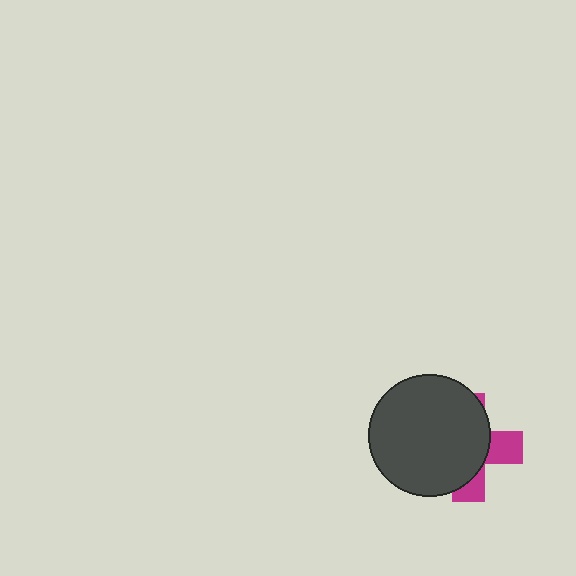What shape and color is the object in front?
The object in front is a dark gray circle.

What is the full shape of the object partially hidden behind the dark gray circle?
The partially hidden object is a magenta cross.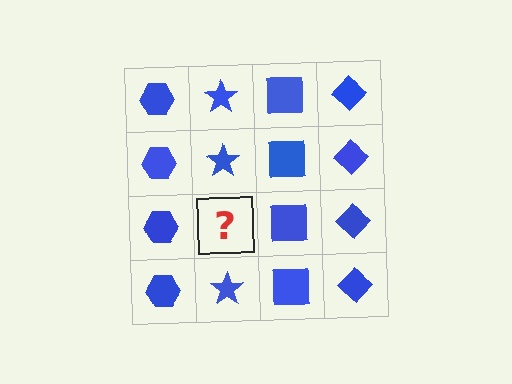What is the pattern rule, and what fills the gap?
The rule is that each column has a consistent shape. The gap should be filled with a blue star.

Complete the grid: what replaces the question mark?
The question mark should be replaced with a blue star.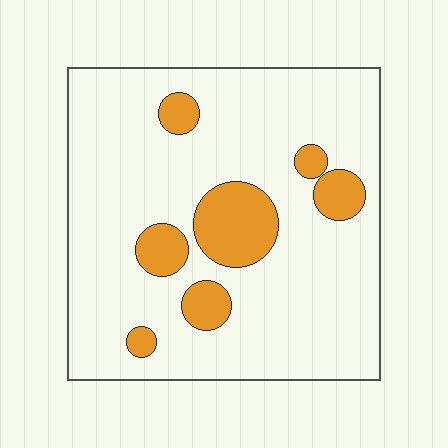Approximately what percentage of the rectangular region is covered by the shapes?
Approximately 15%.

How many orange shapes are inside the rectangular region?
7.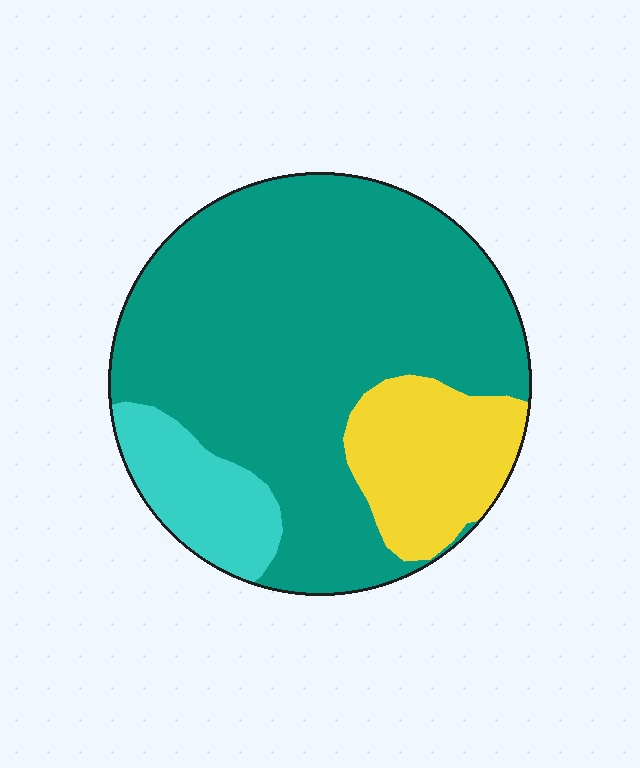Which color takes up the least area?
Cyan, at roughly 10%.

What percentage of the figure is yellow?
Yellow covers roughly 15% of the figure.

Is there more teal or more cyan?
Teal.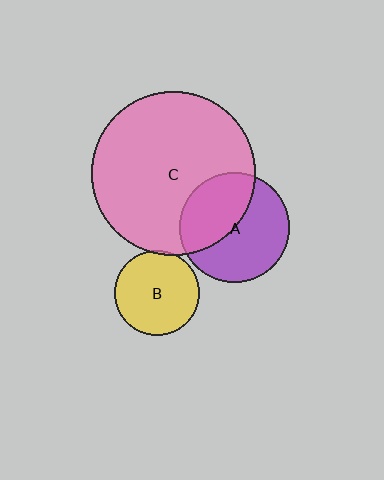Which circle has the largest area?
Circle C (pink).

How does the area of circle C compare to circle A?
Approximately 2.2 times.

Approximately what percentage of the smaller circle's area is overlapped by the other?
Approximately 5%.